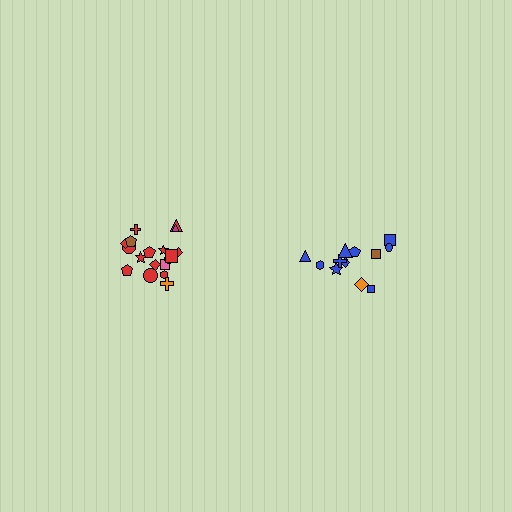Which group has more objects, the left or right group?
The left group.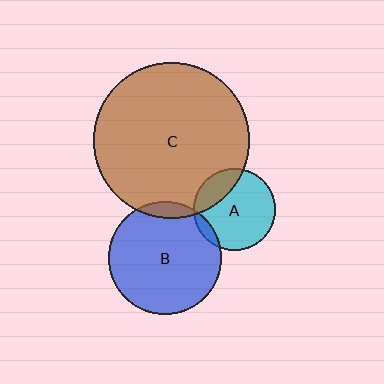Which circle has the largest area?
Circle C (brown).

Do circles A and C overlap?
Yes.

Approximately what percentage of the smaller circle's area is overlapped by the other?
Approximately 25%.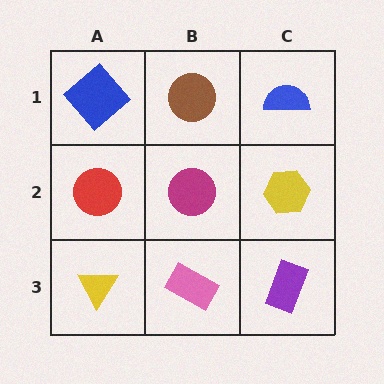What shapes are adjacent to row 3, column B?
A magenta circle (row 2, column B), a yellow triangle (row 3, column A), a purple rectangle (row 3, column C).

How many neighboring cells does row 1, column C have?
2.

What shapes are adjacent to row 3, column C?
A yellow hexagon (row 2, column C), a pink rectangle (row 3, column B).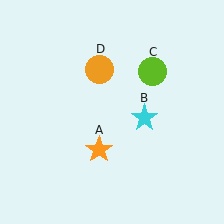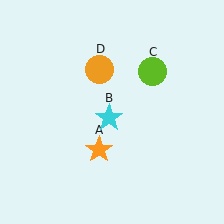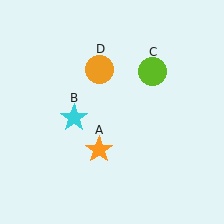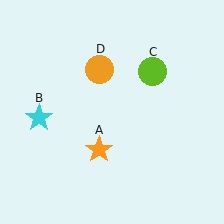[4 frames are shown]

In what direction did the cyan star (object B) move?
The cyan star (object B) moved left.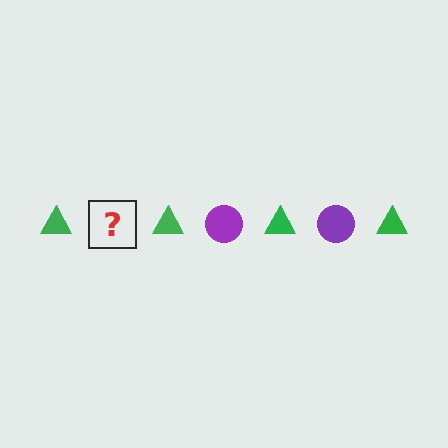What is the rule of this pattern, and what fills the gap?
The rule is that the pattern alternates between green triangle and purple circle. The gap should be filled with a purple circle.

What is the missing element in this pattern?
The missing element is a purple circle.